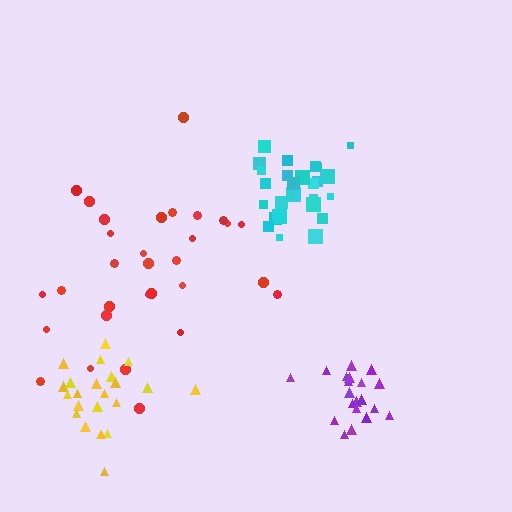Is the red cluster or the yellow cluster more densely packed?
Yellow.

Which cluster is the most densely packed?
Purple.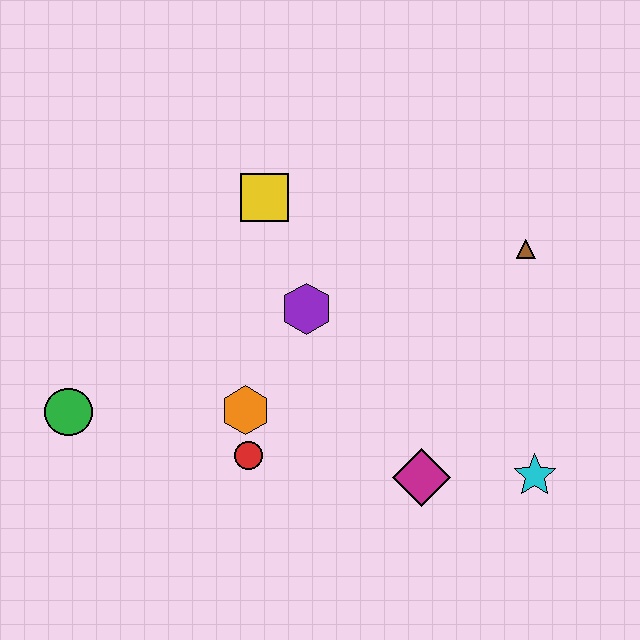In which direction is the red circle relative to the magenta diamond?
The red circle is to the left of the magenta diamond.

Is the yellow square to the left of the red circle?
No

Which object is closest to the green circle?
The orange hexagon is closest to the green circle.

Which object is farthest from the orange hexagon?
The brown triangle is farthest from the orange hexagon.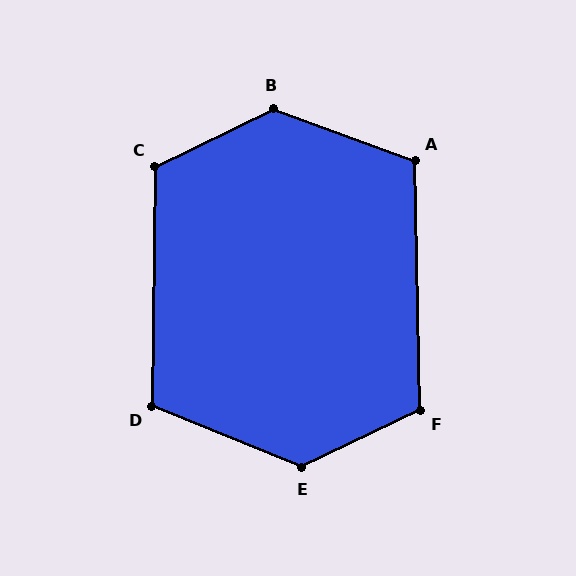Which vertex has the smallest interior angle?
A, at approximately 111 degrees.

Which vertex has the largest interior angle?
B, at approximately 134 degrees.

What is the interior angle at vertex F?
Approximately 115 degrees (obtuse).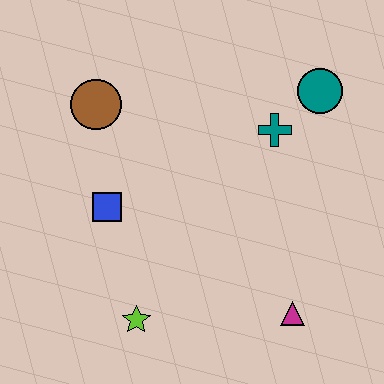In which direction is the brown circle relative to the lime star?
The brown circle is above the lime star.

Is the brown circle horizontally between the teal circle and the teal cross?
No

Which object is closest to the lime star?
The blue square is closest to the lime star.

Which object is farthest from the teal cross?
The lime star is farthest from the teal cross.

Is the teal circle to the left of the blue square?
No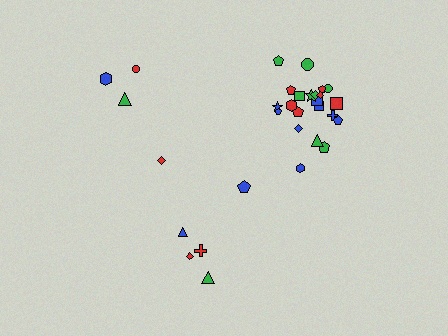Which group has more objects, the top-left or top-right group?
The top-right group.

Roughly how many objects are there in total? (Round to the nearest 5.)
Roughly 30 objects in total.